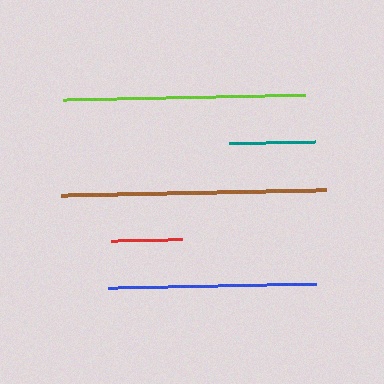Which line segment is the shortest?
The red line is the shortest at approximately 72 pixels.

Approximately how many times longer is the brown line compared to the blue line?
The brown line is approximately 1.3 times the length of the blue line.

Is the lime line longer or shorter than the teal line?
The lime line is longer than the teal line.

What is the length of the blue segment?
The blue segment is approximately 208 pixels long.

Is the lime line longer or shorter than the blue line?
The lime line is longer than the blue line.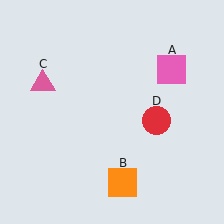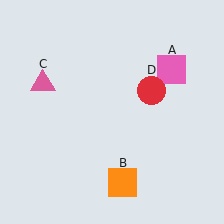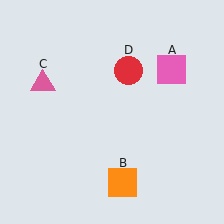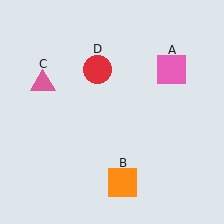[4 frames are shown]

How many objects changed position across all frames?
1 object changed position: red circle (object D).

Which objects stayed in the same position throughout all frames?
Pink square (object A) and orange square (object B) and pink triangle (object C) remained stationary.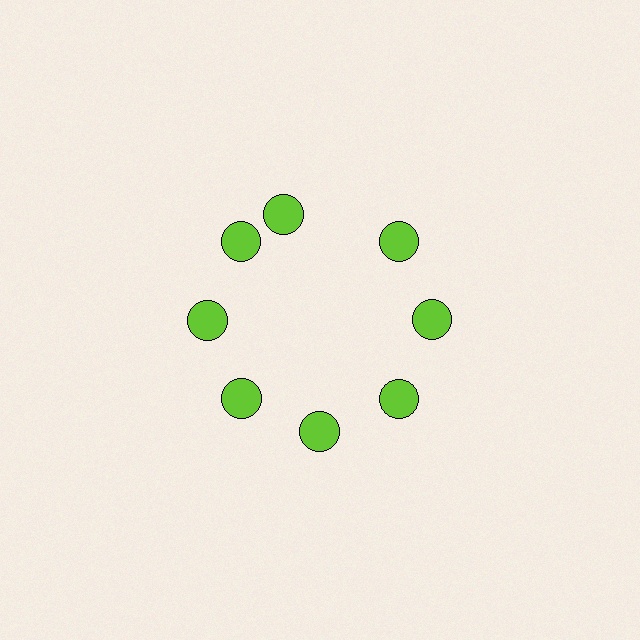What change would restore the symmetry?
The symmetry would be restored by rotating it back into even spacing with its neighbors so that all 8 circles sit at equal angles and equal distance from the center.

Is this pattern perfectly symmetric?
No. The 8 lime circles are arranged in a ring, but one element near the 12 o'clock position is rotated out of alignment along the ring, breaking the 8-fold rotational symmetry.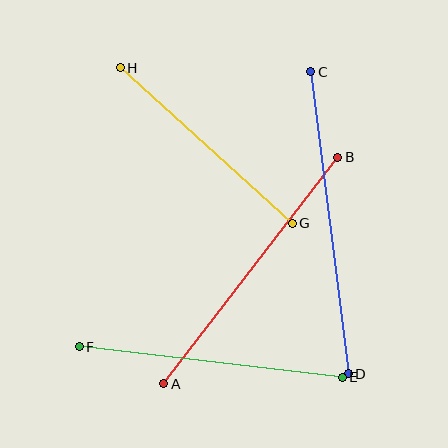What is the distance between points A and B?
The distance is approximately 286 pixels.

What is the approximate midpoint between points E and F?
The midpoint is at approximately (211, 362) pixels.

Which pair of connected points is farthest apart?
Points C and D are farthest apart.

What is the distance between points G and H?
The distance is approximately 231 pixels.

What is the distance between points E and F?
The distance is approximately 265 pixels.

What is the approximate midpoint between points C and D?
The midpoint is at approximately (329, 223) pixels.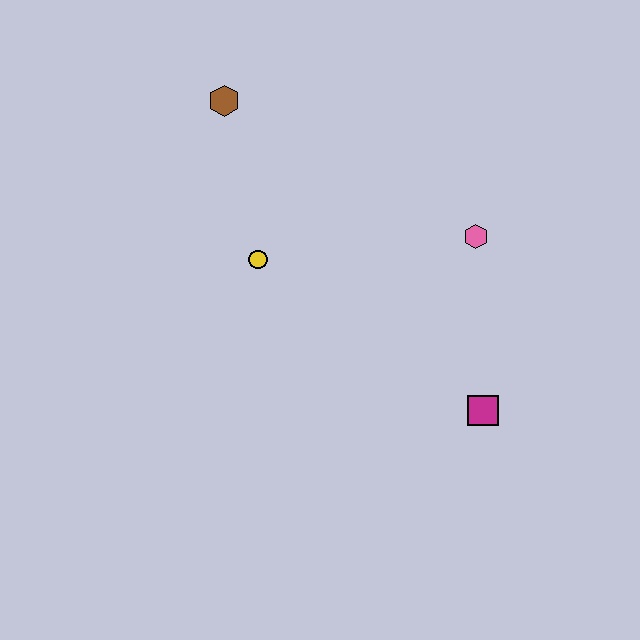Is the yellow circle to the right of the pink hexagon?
No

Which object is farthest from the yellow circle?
The magenta square is farthest from the yellow circle.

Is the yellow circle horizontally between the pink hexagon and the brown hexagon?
Yes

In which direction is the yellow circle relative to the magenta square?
The yellow circle is to the left of the magenta square.